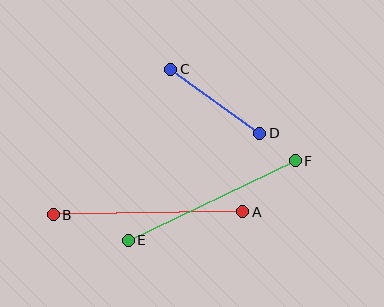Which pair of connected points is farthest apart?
Points A and B are farthest apart.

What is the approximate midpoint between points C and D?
The midpoint is at approximately (215, 101) pixels.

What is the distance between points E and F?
The distance is approximately 185 pixels.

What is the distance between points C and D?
The distance is approximately 110 pixels.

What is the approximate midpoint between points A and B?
The midpoint is at approximately (148, 213) pixels.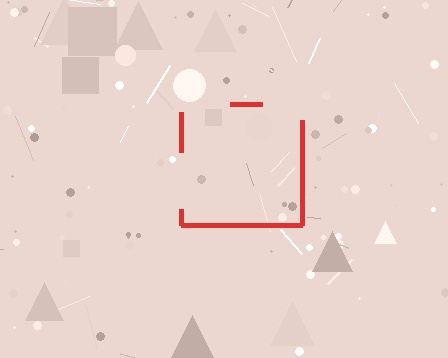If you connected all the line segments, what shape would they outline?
They would outline a square.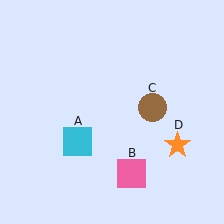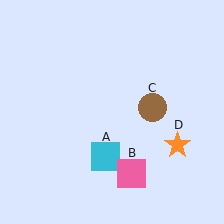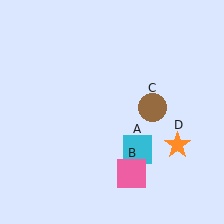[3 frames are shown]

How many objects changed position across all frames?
1 object changed position: cyan square (object A).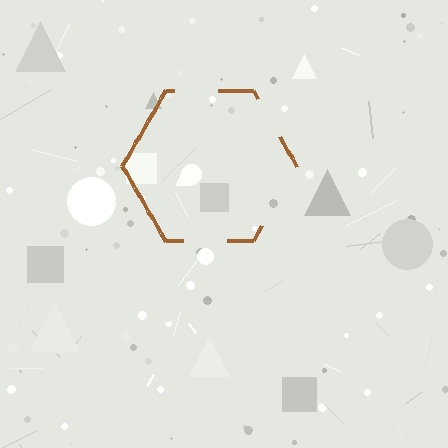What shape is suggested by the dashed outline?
The dashed outline suggests a hexagon.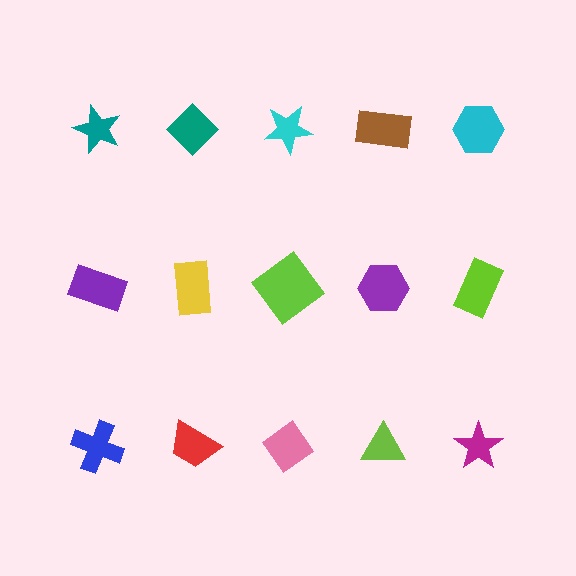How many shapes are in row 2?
5 shapes.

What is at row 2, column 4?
A purple hexagon.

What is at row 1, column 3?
A cyan star.